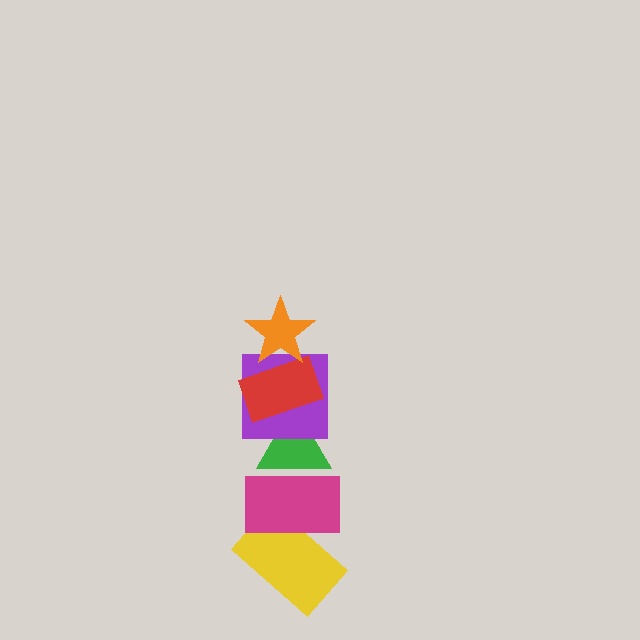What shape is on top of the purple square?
The red rectangle is on top of the purple square.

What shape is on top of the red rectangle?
The orange star is on top of the red rectangle.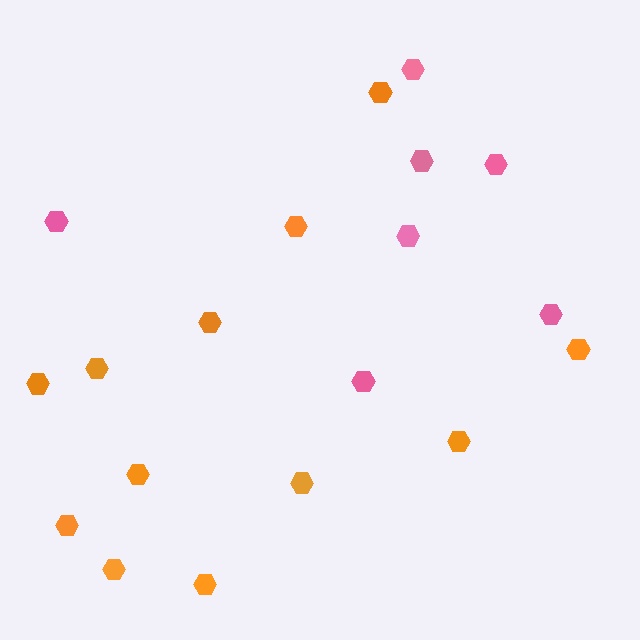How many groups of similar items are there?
There are 2 groups: one group of orange hexagons (12) and one group of pink hexagons (7).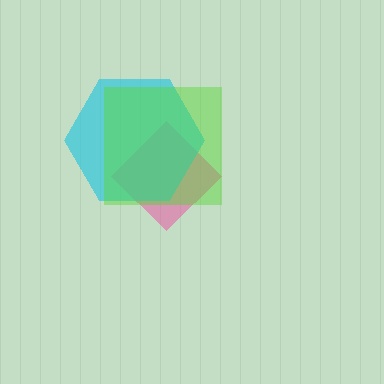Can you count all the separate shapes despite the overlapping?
Yes, there are 3 separate shapes.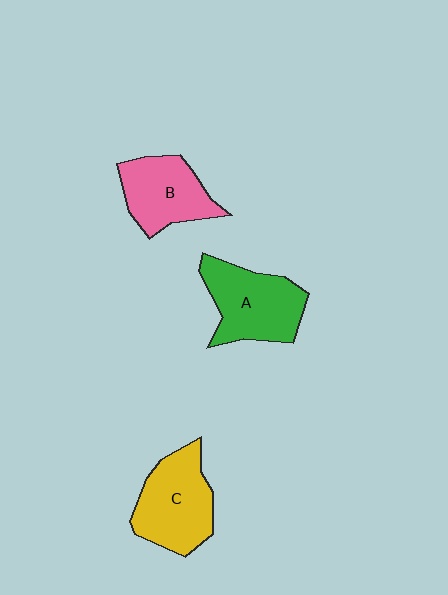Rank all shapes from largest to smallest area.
From largest to smallest: A (green), C (yellow), B (pink).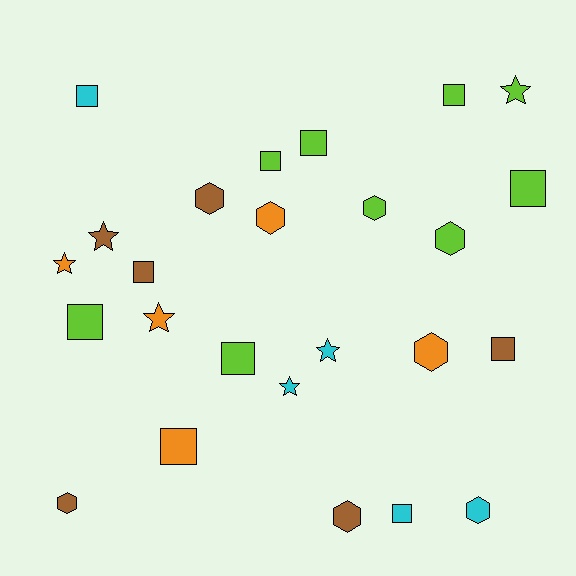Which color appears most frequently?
Lime, with 9 objects.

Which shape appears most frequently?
Square, with 11 objects.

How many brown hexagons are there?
There are 3 brown hexagons.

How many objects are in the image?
There are 25 objects.